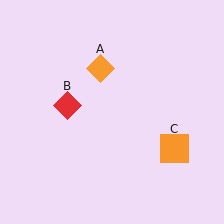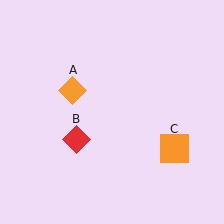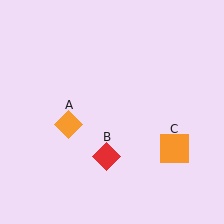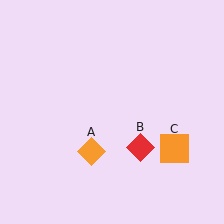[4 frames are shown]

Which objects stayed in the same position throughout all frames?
Orange square (object C) remained stationary.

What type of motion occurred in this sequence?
The orange diamond (object A), red diamond (object B) rotated counterclockwise around the center of the scene.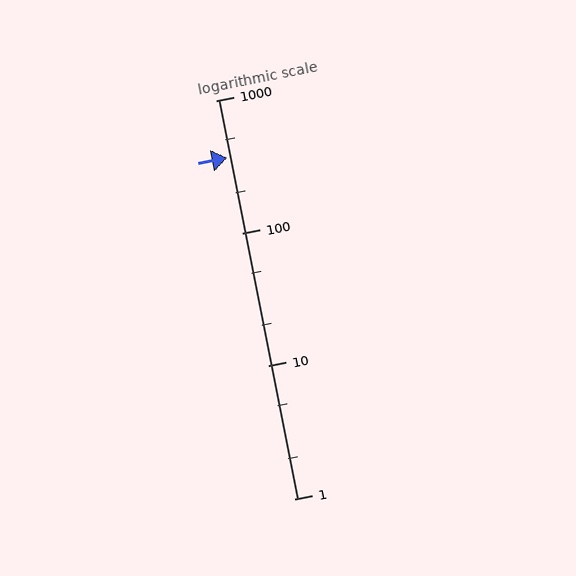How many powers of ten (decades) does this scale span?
The scale spans 3 decades, from 1 to 1000.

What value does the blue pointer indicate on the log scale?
The pointer indicates approximately 370.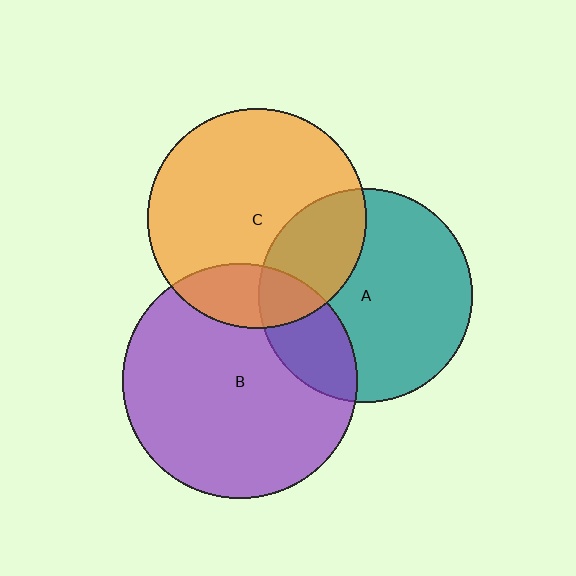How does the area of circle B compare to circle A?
Approximately 1.2 times.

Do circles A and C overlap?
Yes.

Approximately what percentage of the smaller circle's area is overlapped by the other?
Approximately 30%.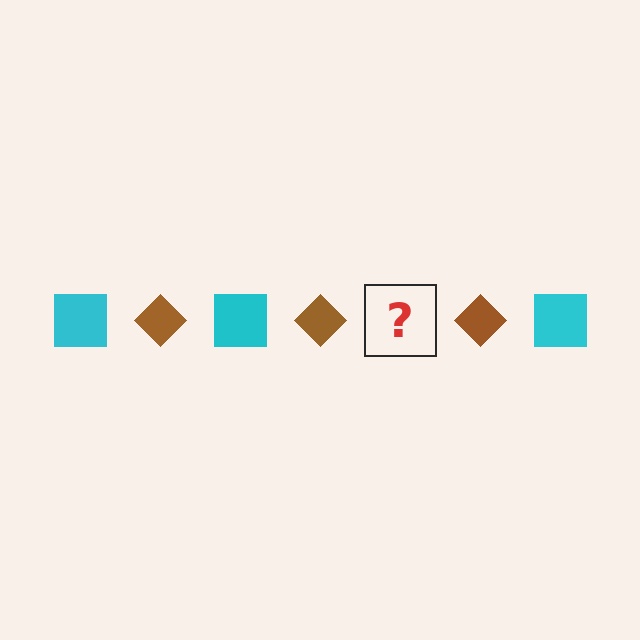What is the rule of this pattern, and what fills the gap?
The rule is that the pattern alternates between cyan square and brown diamond. The gap should be filled with a cyan square.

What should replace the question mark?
The question mark should be replaced with a cyan square.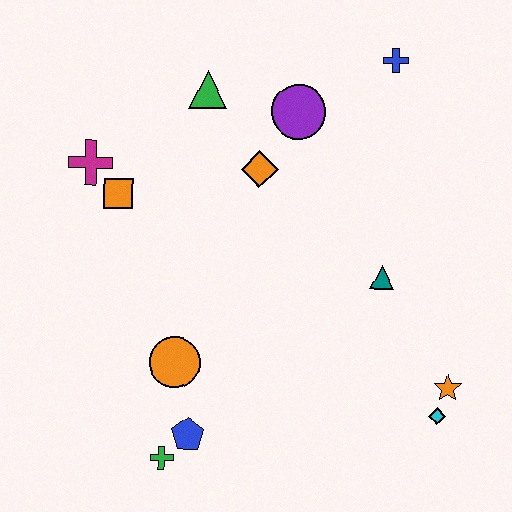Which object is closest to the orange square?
The magenta cross is closest to the orange square.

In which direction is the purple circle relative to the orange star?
The purple circle is above the orange star.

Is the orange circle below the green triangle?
Yes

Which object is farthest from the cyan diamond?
The magenta cross is farthest from the cyan diamond.